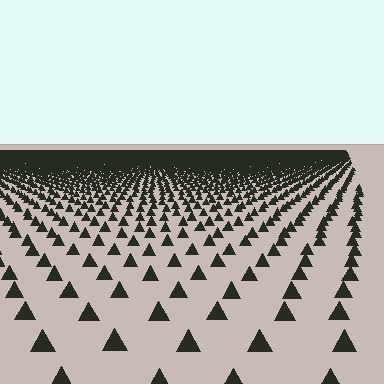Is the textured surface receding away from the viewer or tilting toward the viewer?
The surface is receding away from the viewer. Texture elements get smaller and denser toward the top.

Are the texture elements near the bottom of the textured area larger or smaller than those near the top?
Larger. Near the bottom, elements are closer to the viewer and appear at a bigger on-screen size.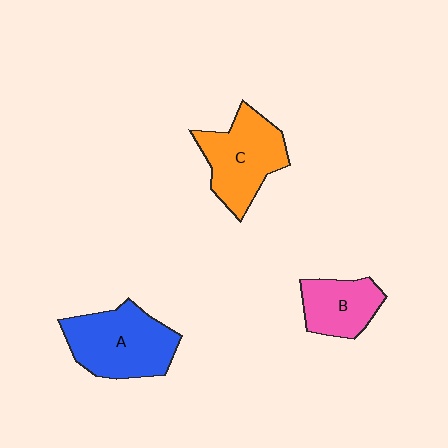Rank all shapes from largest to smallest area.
From largest to smallest: A (blue), C (orange), B (pink).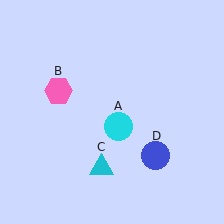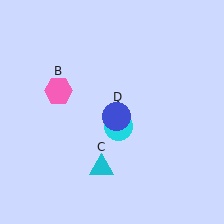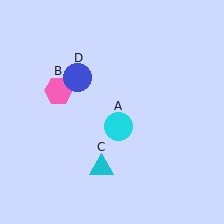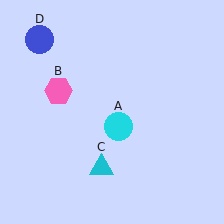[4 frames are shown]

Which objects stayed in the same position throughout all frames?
Cyan circle (object A) and pink hexagon (object B) and cyan triangle (object C) remained stationary.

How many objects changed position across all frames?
1 object changed position: blue circle (object D).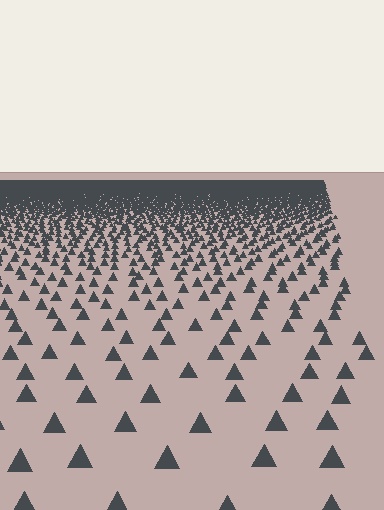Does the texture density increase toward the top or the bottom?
Density increases toward the top.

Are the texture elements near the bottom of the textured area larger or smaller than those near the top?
Larger. Near the bottom, elements are closer to the viewer and appear at a bigger on-screen size.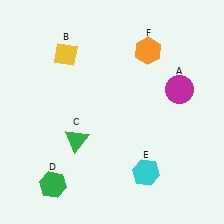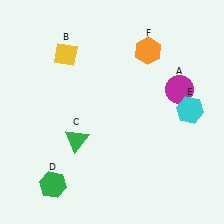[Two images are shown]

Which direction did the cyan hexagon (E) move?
The cyan hexagon (E) moved up.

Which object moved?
The cyan hexagon (E) moved up.